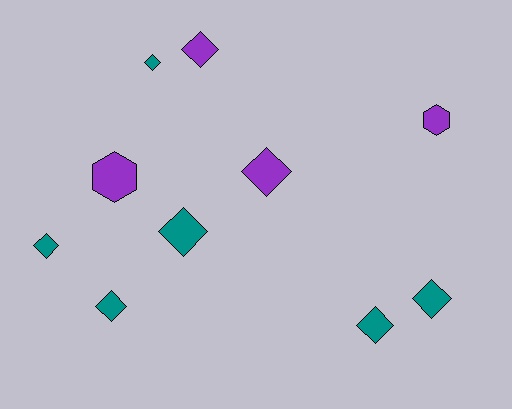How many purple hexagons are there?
There are 2 purple hexagons.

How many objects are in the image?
There are 10 objects.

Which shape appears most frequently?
Diamond, with 8 objects.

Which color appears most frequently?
Teal, with 6 objects.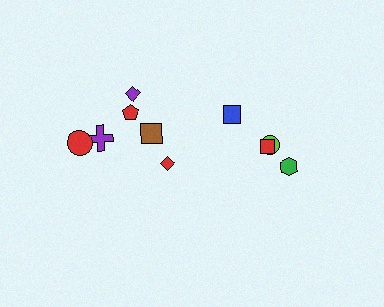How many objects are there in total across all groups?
There are 10 objects.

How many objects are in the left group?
There are 6 objects.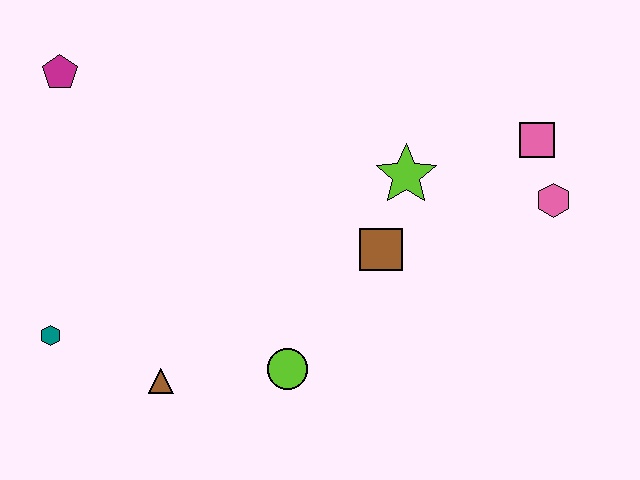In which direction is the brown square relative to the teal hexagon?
The brown square is to the right of the teal hexagon.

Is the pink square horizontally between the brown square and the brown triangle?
No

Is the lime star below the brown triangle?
No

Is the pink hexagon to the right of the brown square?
Yes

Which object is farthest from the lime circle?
The magenta pentagon is farthest from the lime circle.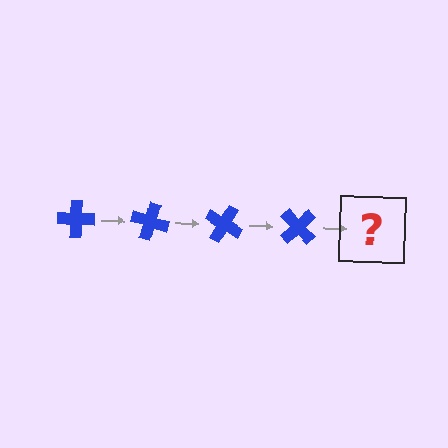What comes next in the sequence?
The next element should be a blue cross rotated 60 degrees.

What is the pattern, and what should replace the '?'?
The pattern is that the cross rotates 15 degrees each step. The '?' should be a blue cross rotated 60 degrees.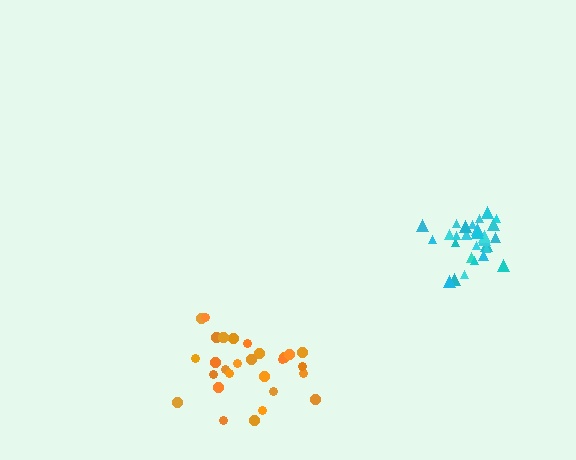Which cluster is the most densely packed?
Cyan.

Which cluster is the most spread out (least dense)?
Orange.